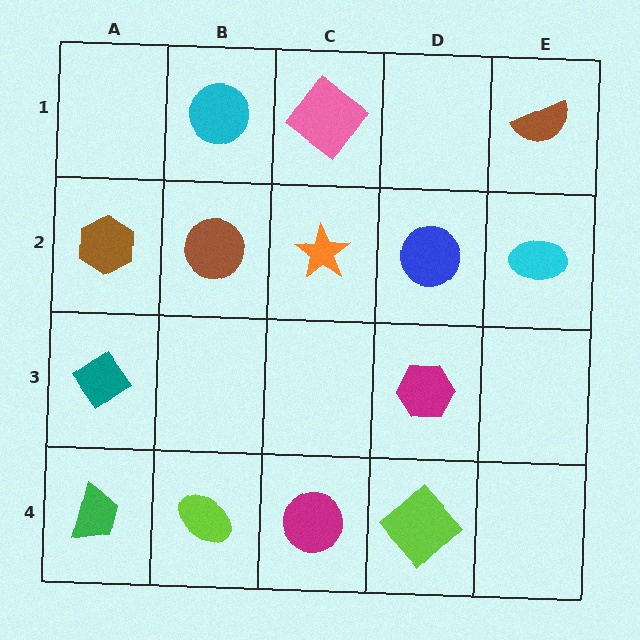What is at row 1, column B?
A cyan circle.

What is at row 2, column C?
An orange star.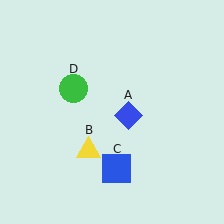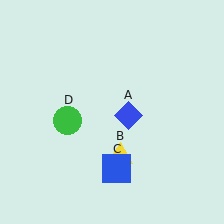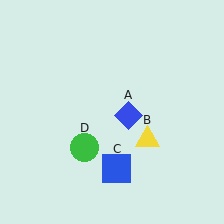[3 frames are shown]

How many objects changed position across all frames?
2 objects changed position: yellow triangle (object B), green circle (object D).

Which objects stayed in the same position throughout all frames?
Blue diamond (object A) and blue square (object C) remained stationary.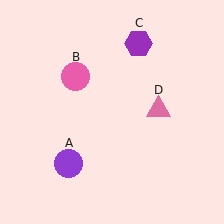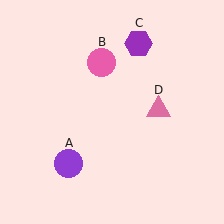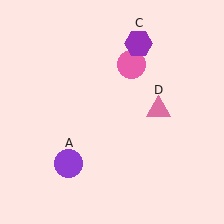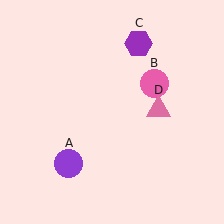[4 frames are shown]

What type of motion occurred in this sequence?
The pink circle (object B) rotated clockwise around the center of the scene.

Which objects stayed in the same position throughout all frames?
Purple circle (object A) and purple hexagon (object C) and pink triangle (object D) remained stationary.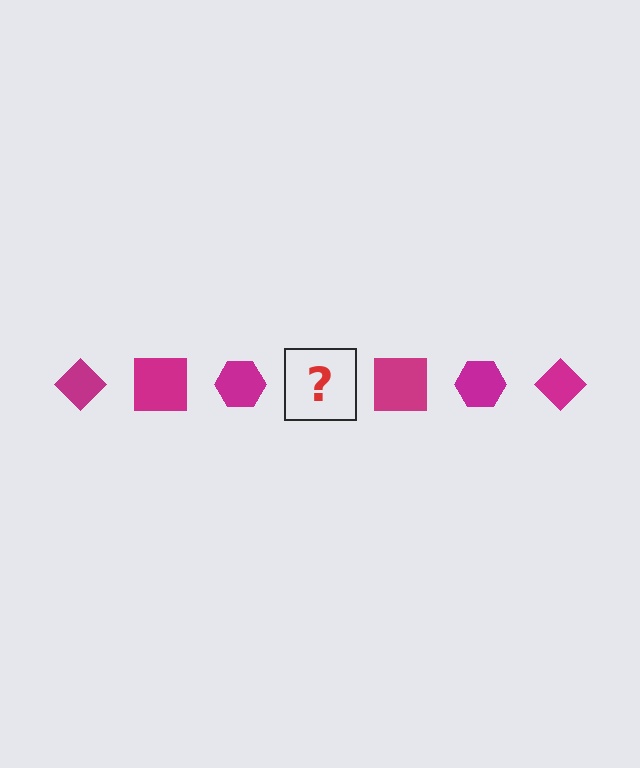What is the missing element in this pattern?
The missing element is a magenta diamond.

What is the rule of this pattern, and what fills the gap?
The rule is that the pattern cycles through diamond, square, hexagon shapes in magenta. The gap should be filled with a magenta diamond.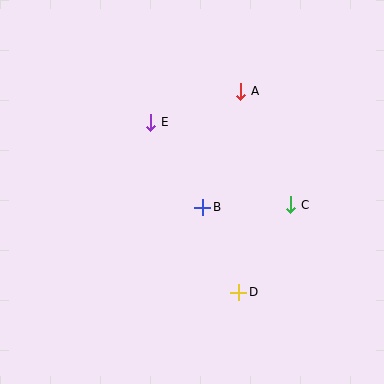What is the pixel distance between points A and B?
The distance between A and B is 122 pixels.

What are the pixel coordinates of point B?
Point B is at (203, 207).